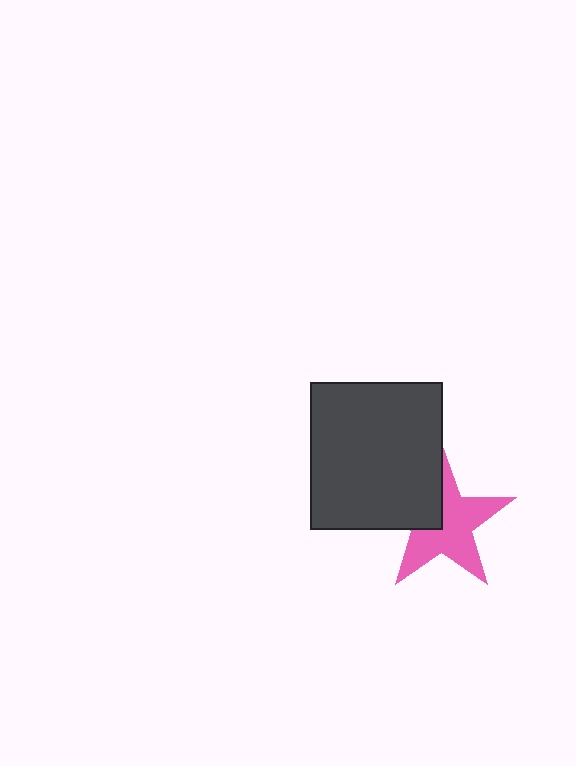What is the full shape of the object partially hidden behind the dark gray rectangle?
The partially hidden object is a pink star.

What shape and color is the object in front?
The object in front is a dark gray rectangle.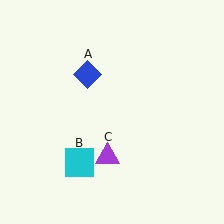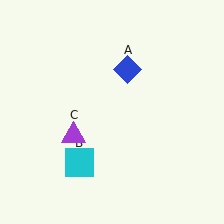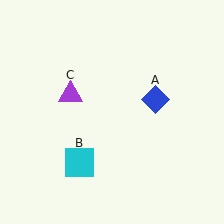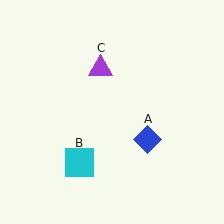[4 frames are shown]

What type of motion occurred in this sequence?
The blue diamond (object A), purple triangle (object C) rotated clockwise around the center of the scene.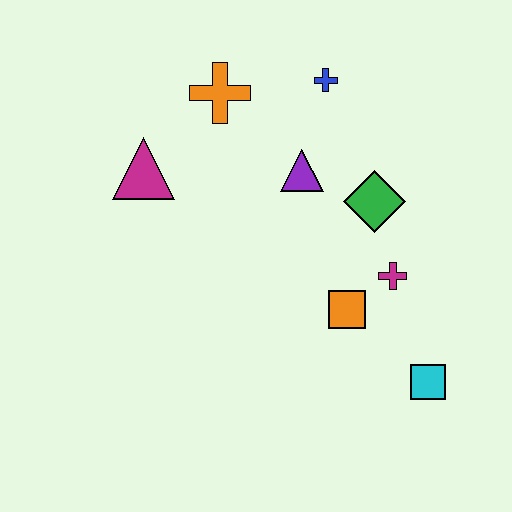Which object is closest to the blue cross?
The purple triangle is closest to the blue cross.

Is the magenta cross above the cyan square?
Yes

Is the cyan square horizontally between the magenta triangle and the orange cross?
No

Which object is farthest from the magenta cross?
The magenta triangle is farthest from the magenta cross.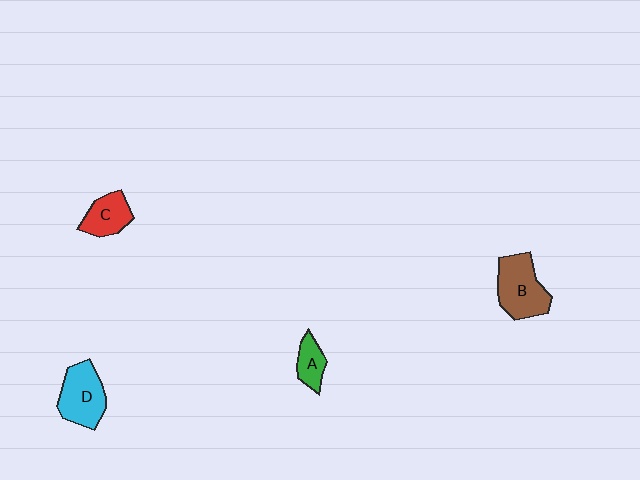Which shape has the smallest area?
Shape A (green).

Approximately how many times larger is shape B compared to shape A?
Approximately 2.1 times.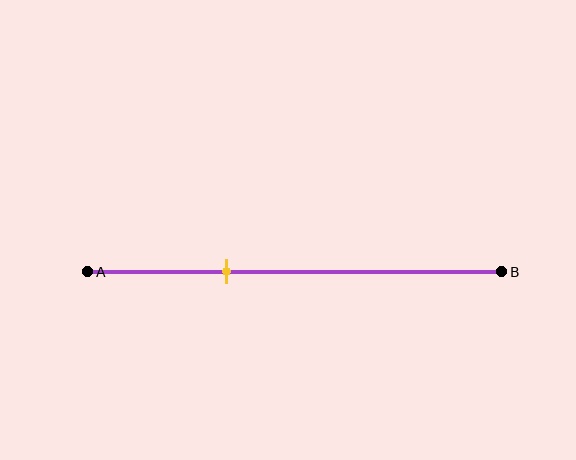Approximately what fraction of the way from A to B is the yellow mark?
The yellow mark is approximately 35% of the way from A to B.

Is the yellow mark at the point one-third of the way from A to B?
Yes, the mark is approximately at the one-third point.